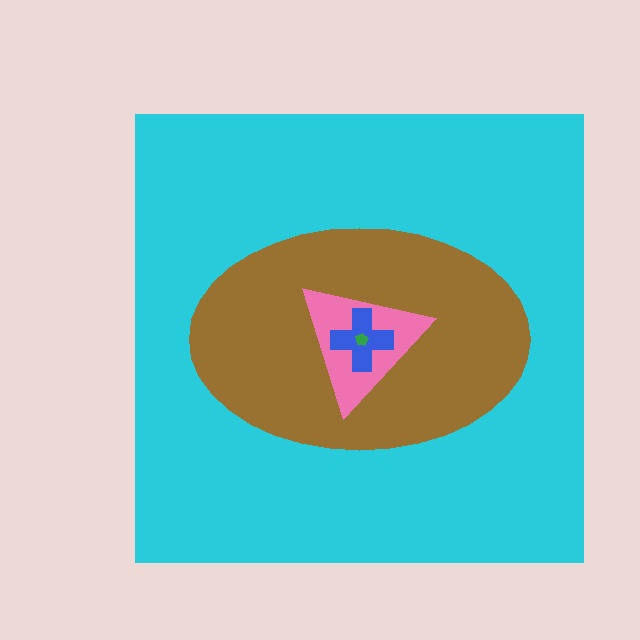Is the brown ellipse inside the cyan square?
Yes.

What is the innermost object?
The green pentagon.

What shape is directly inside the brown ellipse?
The pink triangle.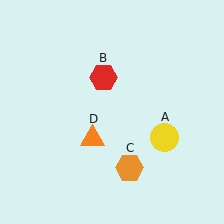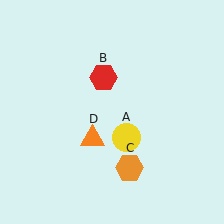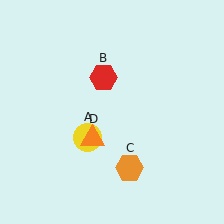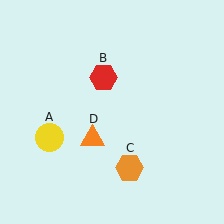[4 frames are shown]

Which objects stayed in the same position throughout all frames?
Red hexagon (object B) and orange hexagon (object C) and orange triangle (object D) remained stationary.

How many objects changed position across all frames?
1 object changed position: yellow circle (object A).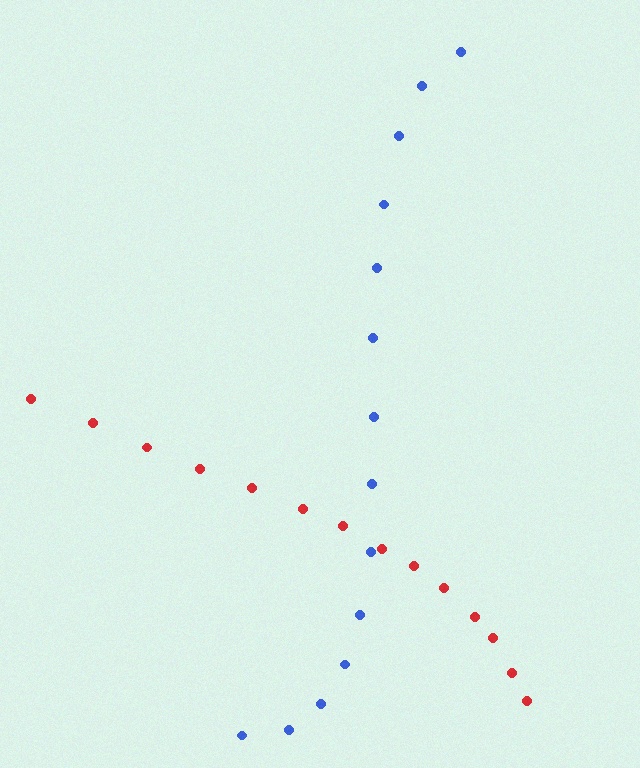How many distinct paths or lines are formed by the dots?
There are 2 distinct paths.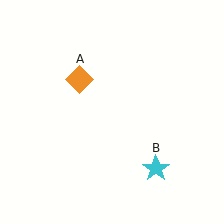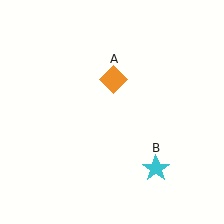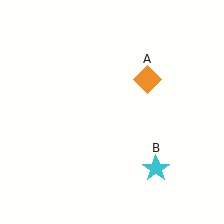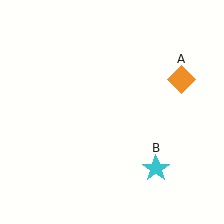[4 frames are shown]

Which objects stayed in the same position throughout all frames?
Cyan star (object B) remained stationary.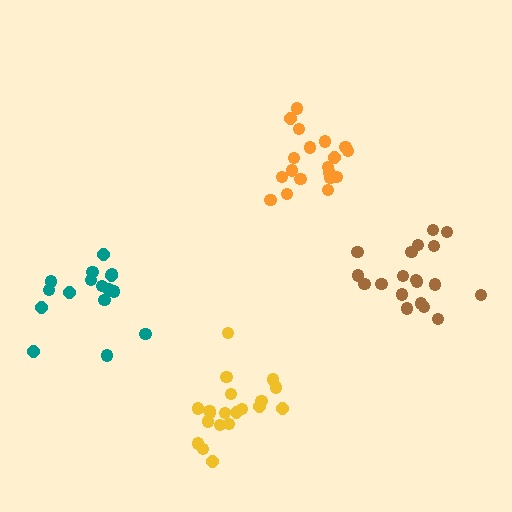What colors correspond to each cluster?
The clusters are colored: teal, orange, yellow, brown.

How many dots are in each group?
Group 1: 17 dots, Group 2: 19 dots, Group 3: 20 dots, Group 4: 19 dots (75 total).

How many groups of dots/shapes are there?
There are 4 groups.